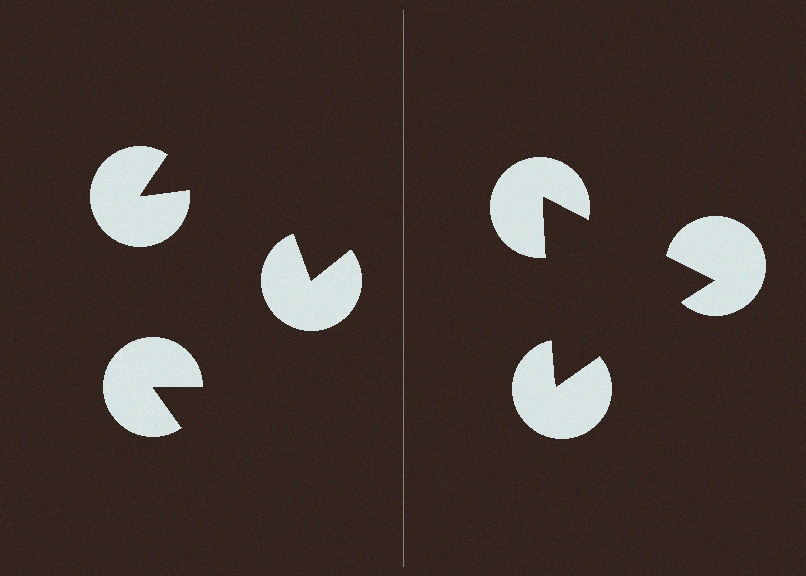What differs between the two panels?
The pac-man discs are positioned identically on both sides; only the wedge orientations differ. On the right they align to a triangle; on the left they are misaligned.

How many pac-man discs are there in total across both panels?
6 — 3 on each side.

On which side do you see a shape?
An illusory triangle appears on the right side. On the left side the wedge cuts are rotated, so no coherent shape forms.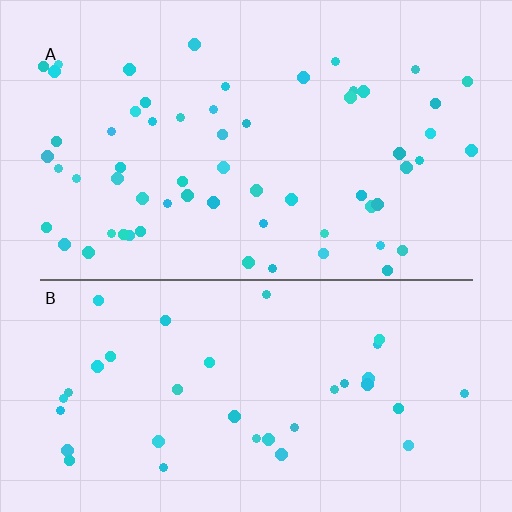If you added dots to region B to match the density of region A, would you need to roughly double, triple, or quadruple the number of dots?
Approximately double.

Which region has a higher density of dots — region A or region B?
A (the top).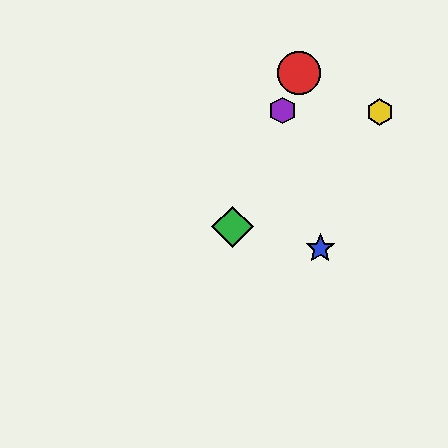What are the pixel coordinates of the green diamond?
The green diamond is at (232, 227).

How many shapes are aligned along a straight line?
3 shapes (the red circle, the green diamond, the purple hexagon) are aligned along a straight line.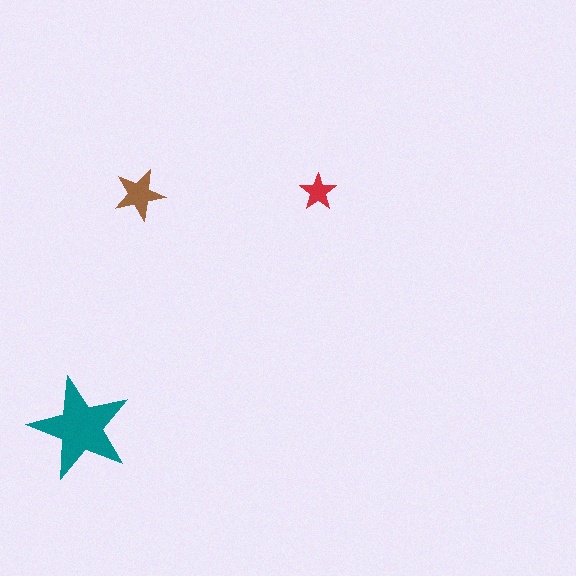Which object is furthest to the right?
The red star is rightmost.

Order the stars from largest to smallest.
the teal one, the brown one, the red one.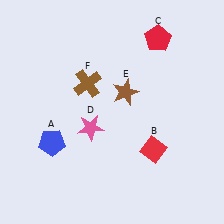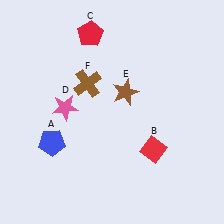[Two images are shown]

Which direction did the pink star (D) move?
The pink star (D) moved left.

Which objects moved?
The objects that moved are: the red pentagon (C), the pink star (D).